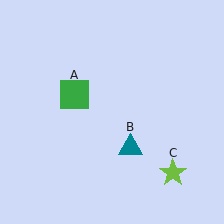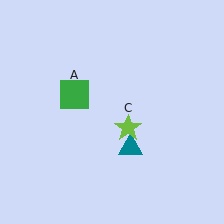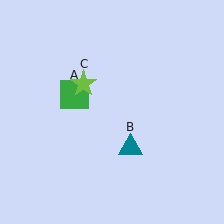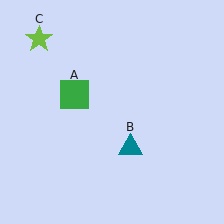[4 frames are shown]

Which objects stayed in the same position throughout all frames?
Green square (object A) and teal triangle (object B) remained stationary.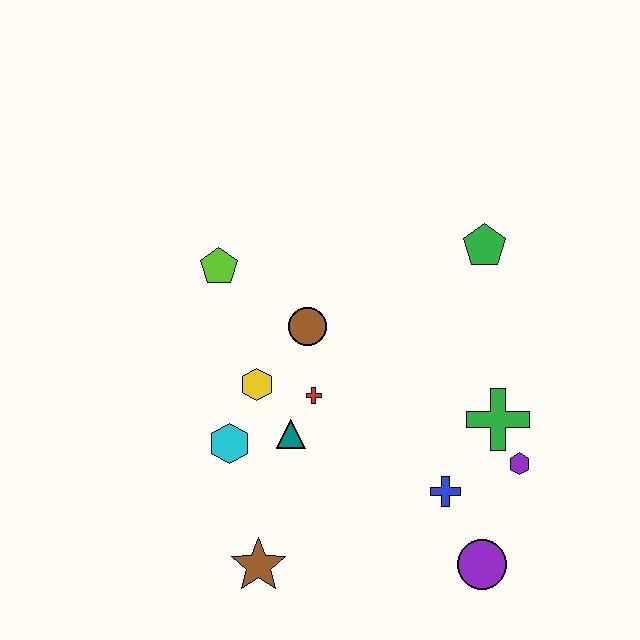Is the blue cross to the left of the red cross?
No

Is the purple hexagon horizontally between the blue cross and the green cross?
No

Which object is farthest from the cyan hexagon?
The green pentagon is farthest from the cyan hexagon.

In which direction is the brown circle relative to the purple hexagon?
The brown circle is to the left of the purple hexagon.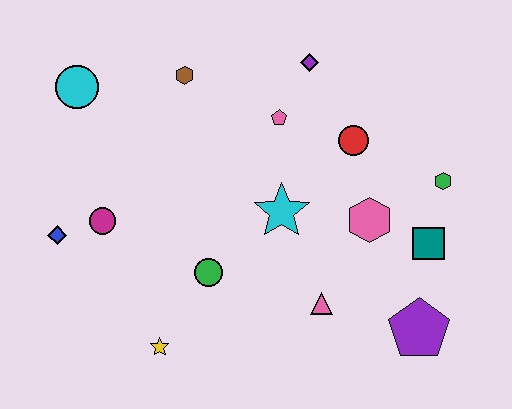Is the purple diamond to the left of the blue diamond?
No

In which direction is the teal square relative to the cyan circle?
The teal square is to the right of the cyan circle.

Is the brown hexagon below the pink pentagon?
No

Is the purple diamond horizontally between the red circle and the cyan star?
Yes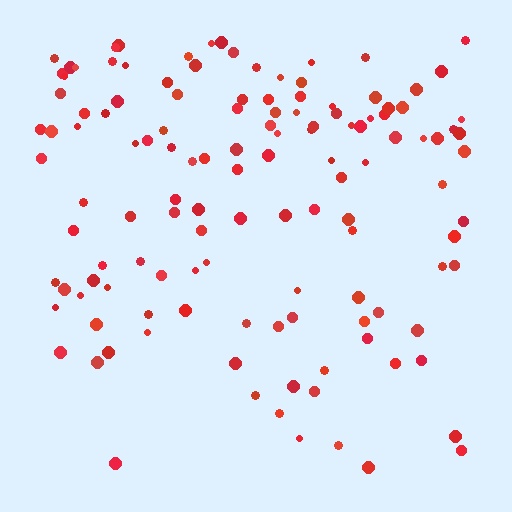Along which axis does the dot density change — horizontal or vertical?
Vertical.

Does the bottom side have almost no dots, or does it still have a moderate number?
Still a moderate number, just noticeably fewer than the top.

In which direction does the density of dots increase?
From bottom to top, with the top side densest.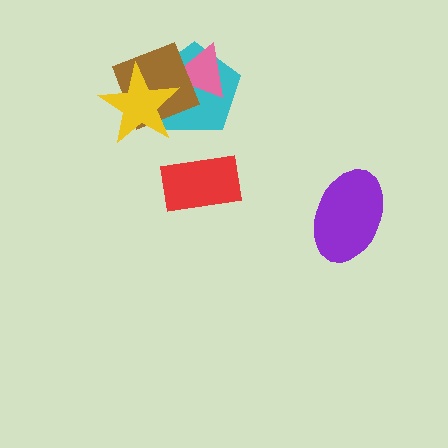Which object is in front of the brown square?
The yellow star is in front of the brown square.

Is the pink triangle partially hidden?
Yes, it is partially covered by another shape.